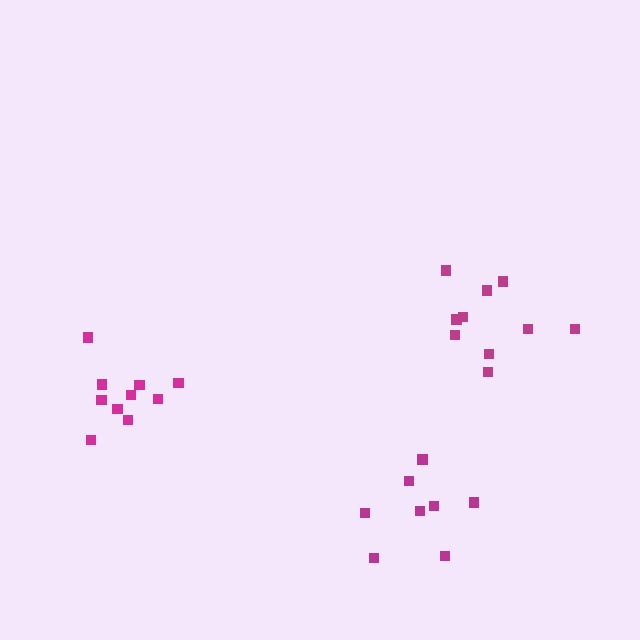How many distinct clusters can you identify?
There are 3 distinct clusters.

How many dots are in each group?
Group 1: 10 dots, Group 2: 10 dots, Group 3: 8 dots (28 total).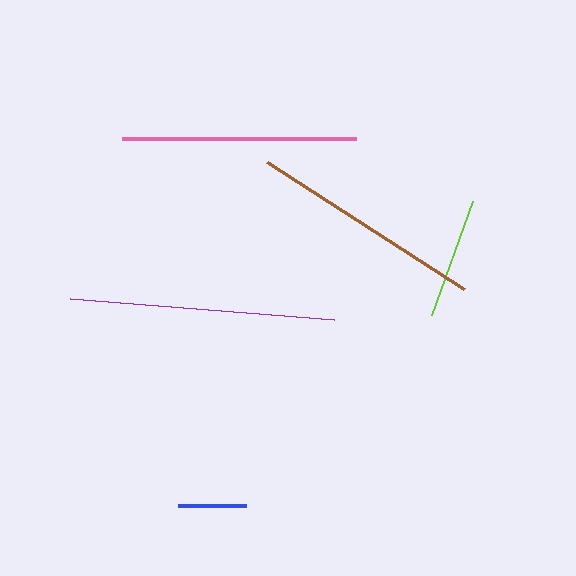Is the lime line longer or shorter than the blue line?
The lime line is longer than the blue line.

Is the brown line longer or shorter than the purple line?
The purple line is longer than the brown line.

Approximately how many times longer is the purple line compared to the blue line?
The purple line is approximately 3.9 times the length of the blue line.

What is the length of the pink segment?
The pink segment is approximately 234 pixels long.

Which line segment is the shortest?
The blue line is the shortest at approximately 68 pixels.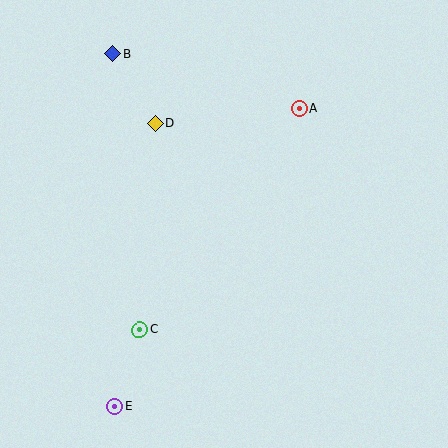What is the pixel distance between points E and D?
The distance between E and D is 285 pixels.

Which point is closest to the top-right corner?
Point A is closest to the top-right corner.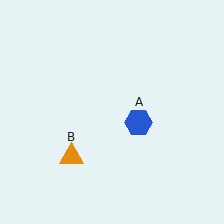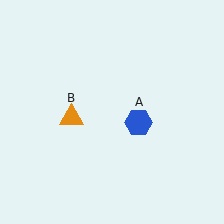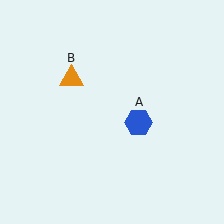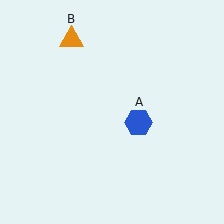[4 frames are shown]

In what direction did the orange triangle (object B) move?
The orange triangle (object B) moved up.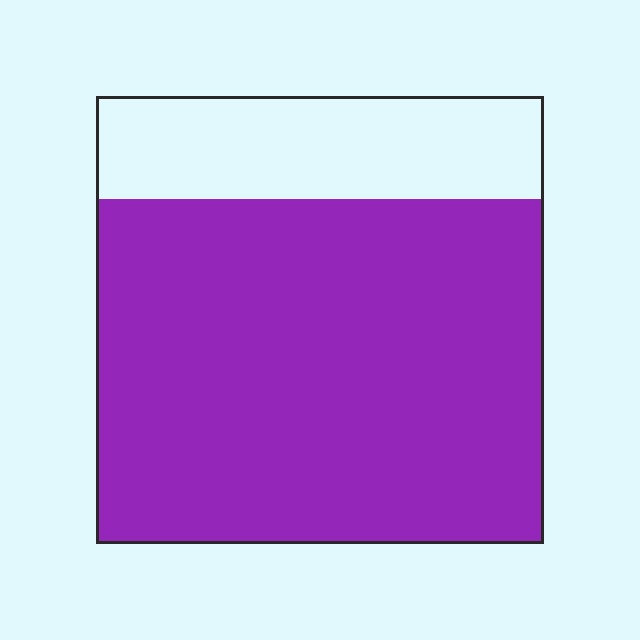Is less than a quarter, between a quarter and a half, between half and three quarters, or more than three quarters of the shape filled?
More than three quarters.